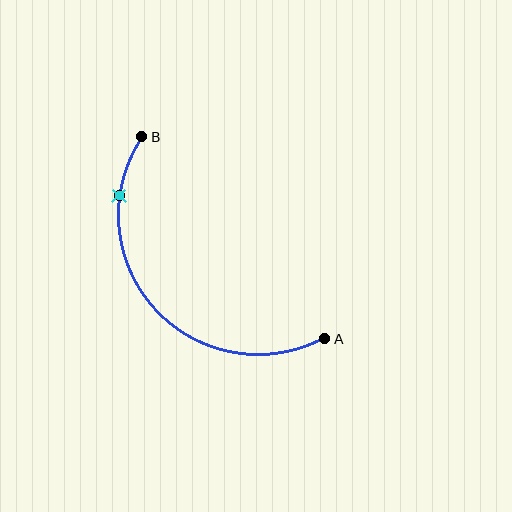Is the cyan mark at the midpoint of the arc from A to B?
No. The cyan mark lies on the arc but is closer to endpoint B. The arc midpoint would be at the point on the curve equidistant along the arc from both A and B.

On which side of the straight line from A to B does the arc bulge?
The arc bulges below and to the left of the straight line connecting A and B.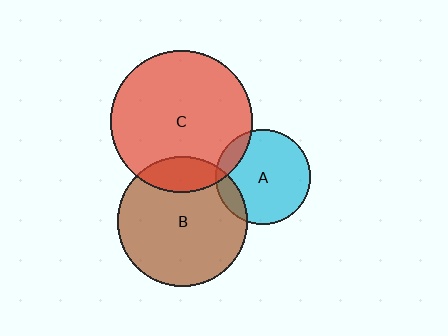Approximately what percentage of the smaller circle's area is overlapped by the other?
Approximately 10%.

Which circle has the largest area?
Circle C (red).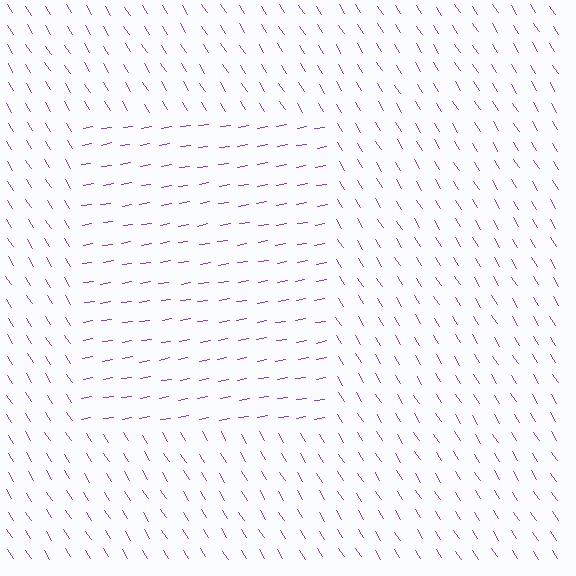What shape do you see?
I see a rectangle.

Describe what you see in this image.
The image is filled with small purple line segments. A rectangle region in the image has lines oriented differently from the surrounding lines, creating a visible texture boundary.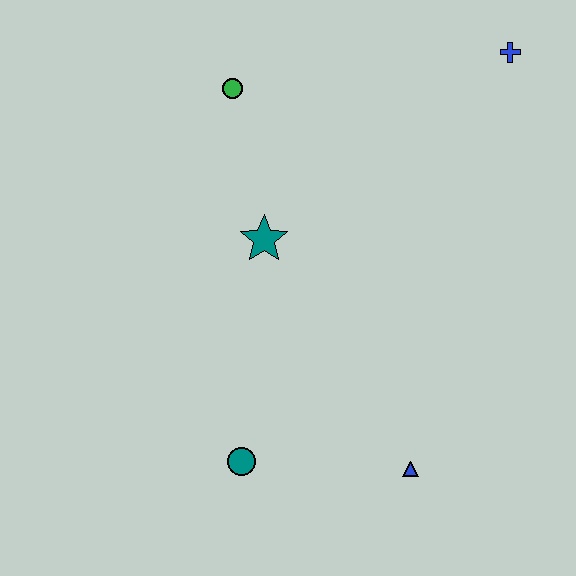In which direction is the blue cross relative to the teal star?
The blue cross is to the right of the teal star.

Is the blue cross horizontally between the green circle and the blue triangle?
No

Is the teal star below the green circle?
Yes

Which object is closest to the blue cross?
The green circle is closest to the blue cross.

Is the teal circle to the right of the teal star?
No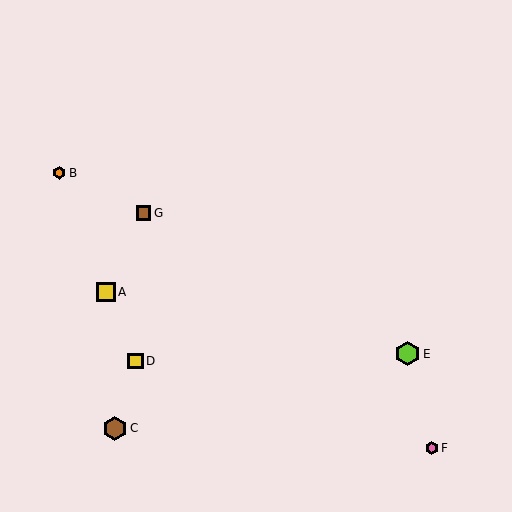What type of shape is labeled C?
Shape C is a brown hexagon.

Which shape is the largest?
The lime hexagon (labeled E) is the largest.